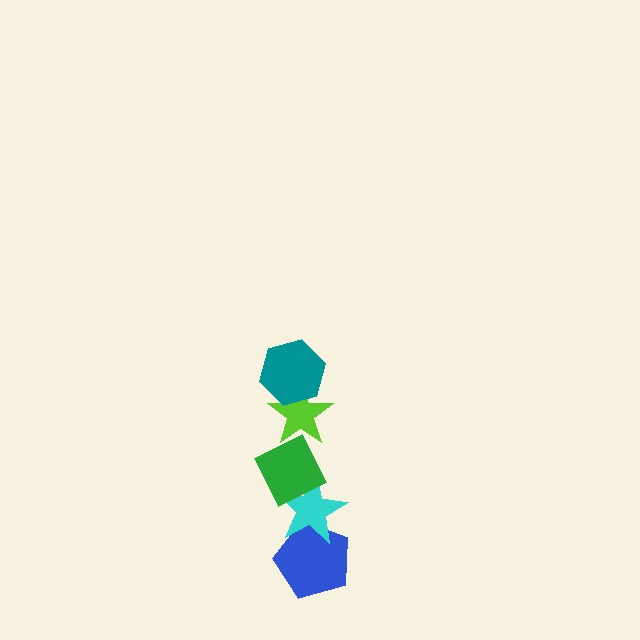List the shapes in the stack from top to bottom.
From top to bottom: the teal hexagon, the lime star, the green diamond, the cyan star, the blue pentagon.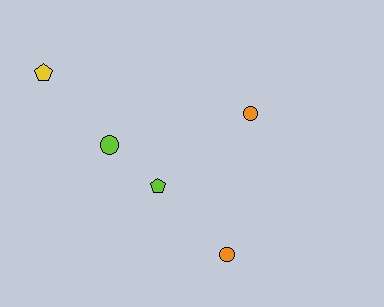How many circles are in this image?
There are 3 circles.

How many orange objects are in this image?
There are 2 orange objects.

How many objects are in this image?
There are 5 objects.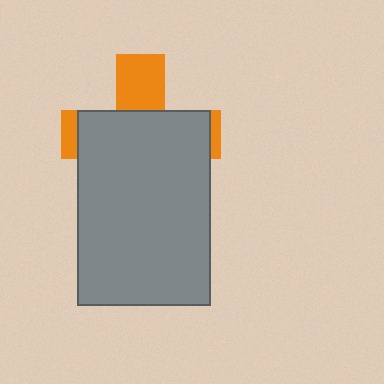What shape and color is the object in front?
The object in front is a gray rectangle.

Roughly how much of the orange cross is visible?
A small part of it is visible (roughly 30%).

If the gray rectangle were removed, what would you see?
You would see the complete orange cross.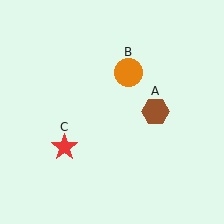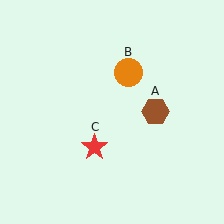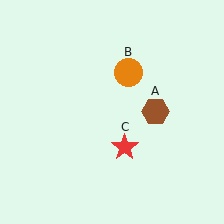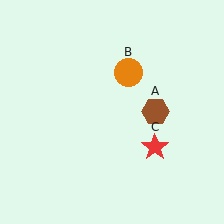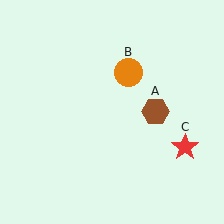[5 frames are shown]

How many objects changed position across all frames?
1 object changed position: red star (object C).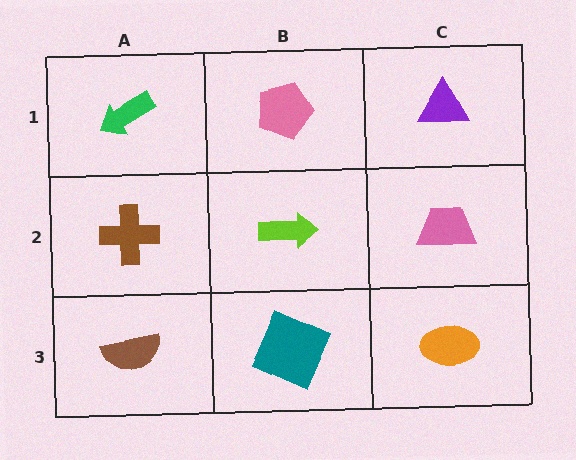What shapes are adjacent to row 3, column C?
A pink trapezoid (row 2, column C), a teal square (row 3, column B).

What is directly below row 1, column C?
A pink trapezoid.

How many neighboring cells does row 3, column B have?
3.